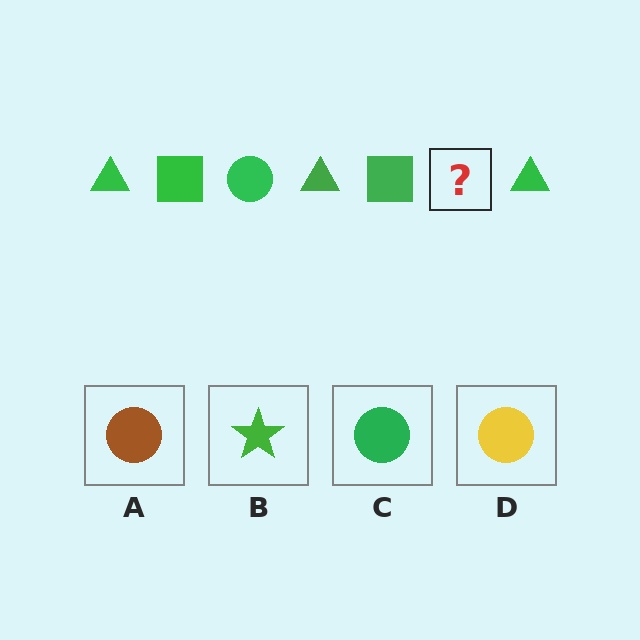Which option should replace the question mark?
Option C.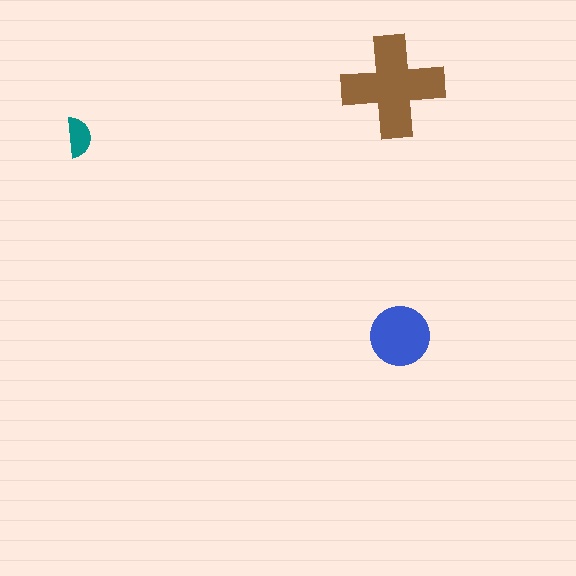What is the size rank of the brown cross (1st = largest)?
1st.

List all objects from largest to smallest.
The brown cross, the blue circle, the teal semicircle.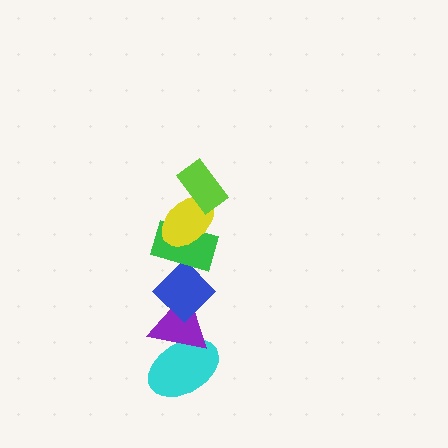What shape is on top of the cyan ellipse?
The purple triangle is on top of the cyan ellipse.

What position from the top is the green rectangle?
The green rectangle is 3rd from the top.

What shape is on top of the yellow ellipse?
The lime rectangle is on top of the yellow ellipse.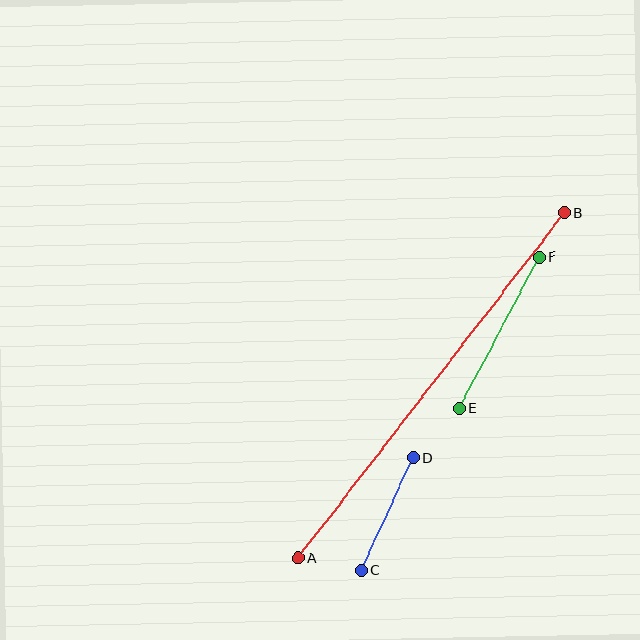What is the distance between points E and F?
The distance is approximately 171 pixels.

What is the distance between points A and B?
The distance is approximately 436 pixels.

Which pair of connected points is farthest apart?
Points A and B are farthest apart.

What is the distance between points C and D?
The distance is approximately 124 pixels.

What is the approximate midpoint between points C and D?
The midpoint is at approximately (387, 514) pixels.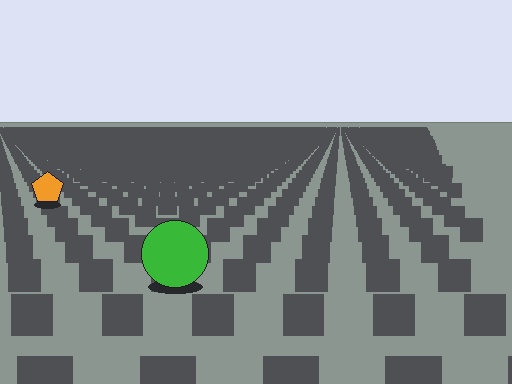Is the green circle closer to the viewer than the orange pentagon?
Yes. The green circle is closer — you can tell from the texture gradient: the ground texture is coarser near it.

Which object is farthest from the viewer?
The orange pentagon is farthest from the viewer. It appears smaller and the ground texture around it is denser.